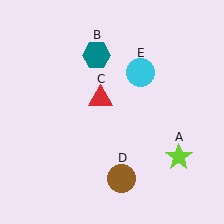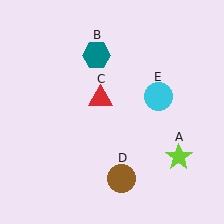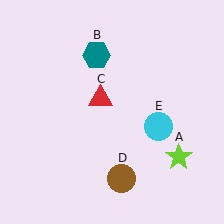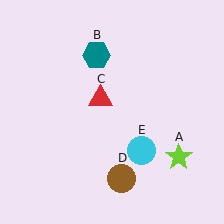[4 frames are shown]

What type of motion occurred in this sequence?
The cyan circle (object E) rotated clockwise around the center of the scene.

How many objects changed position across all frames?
1 object changed position: cyan circle (object E).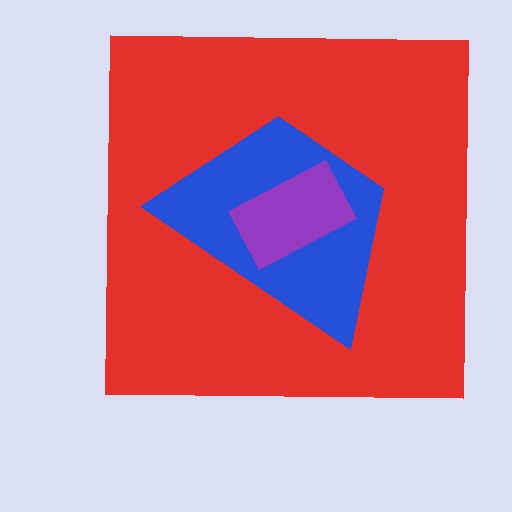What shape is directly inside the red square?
The blue trapezoid.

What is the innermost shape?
The purple rectangle.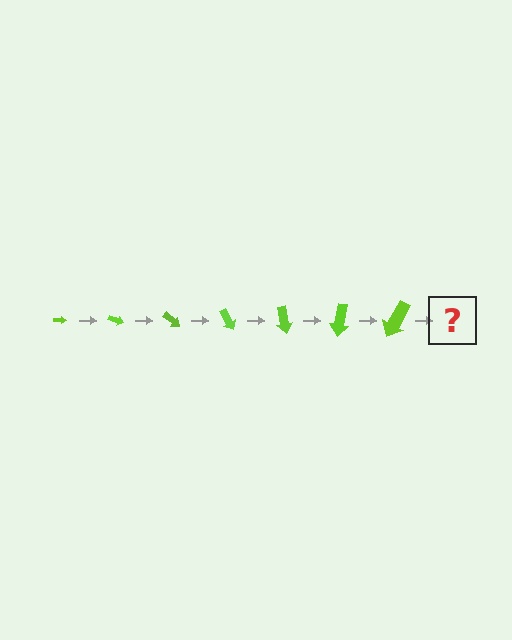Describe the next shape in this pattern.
It should be an arrow, larger than the previous one and rotated 140 degrees from the start.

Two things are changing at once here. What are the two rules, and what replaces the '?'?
The two rules are that the arrow grows larger each step and it rotates 20 degrees each step. The '?' should be an arrow, larger than the previous one and rotated 140 degrees from the start.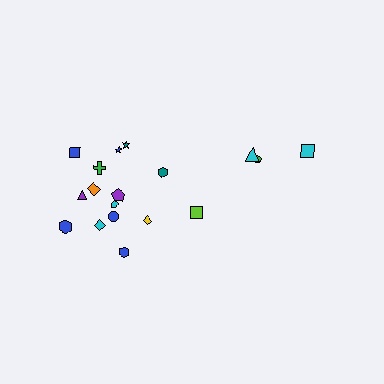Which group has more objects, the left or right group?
The left group.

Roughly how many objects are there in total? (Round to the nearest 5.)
Roughly 20 objects in total.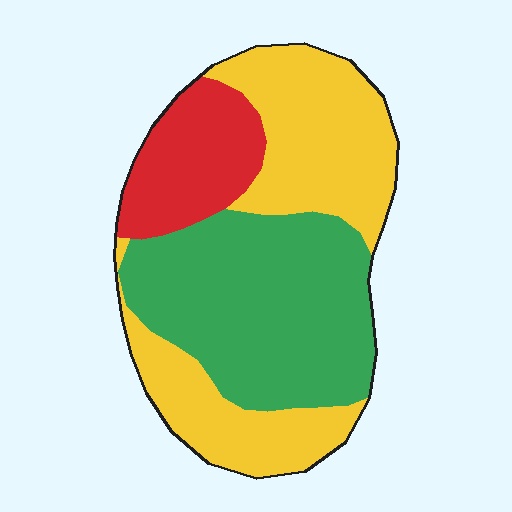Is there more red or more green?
Green.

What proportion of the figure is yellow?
Yellow takes up about two fifths (2/5) of the figure.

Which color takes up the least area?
Red, at roughly 15%.